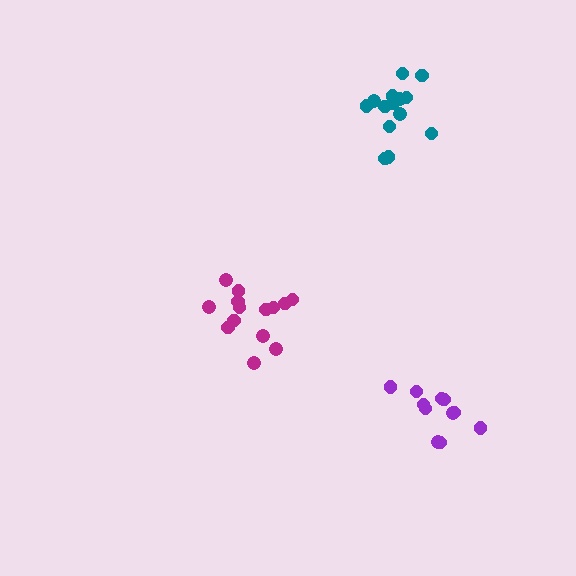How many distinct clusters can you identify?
There are 3 distinct clusters.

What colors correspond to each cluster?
The clusters are colored: magenta, teal, purple.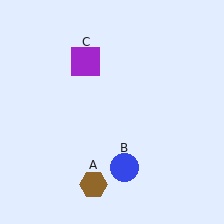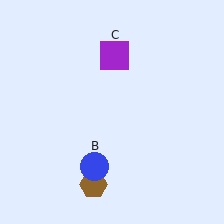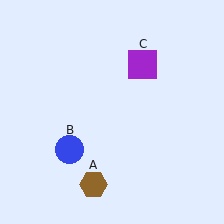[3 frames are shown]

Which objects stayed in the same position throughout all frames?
Brown hexagon (object A) remained stationary.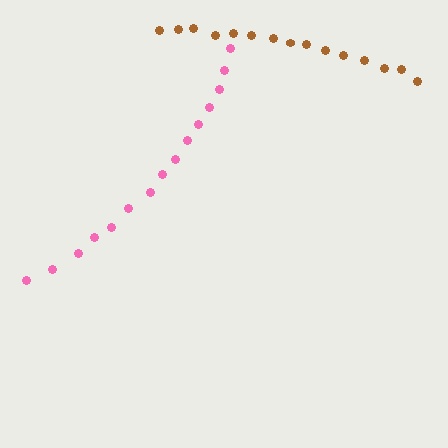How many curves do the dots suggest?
There are 2 distinct paths.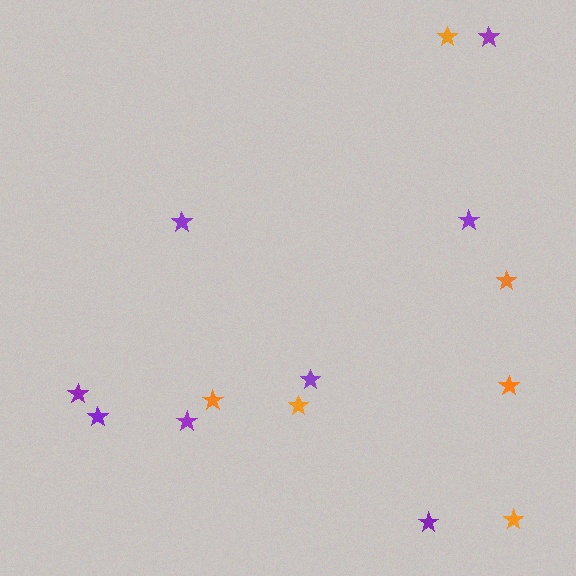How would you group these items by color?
There are 2 groups: one group of orange stars (6) and one group of purple stars (8).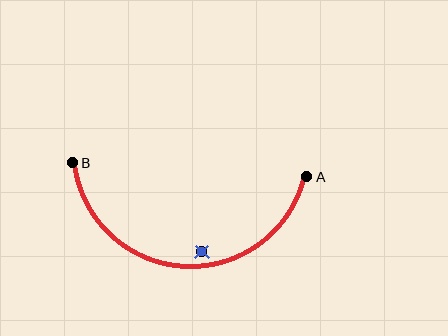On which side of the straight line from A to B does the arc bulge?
The arc bulges below the straight line connecting A and B.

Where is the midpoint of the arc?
The arc midpoint is the point on the curve farthest from the straight line joining A and B. It sits below that line.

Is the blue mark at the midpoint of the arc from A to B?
No — the blue mark does not lie on the arc at all. It sits slightly inside the curve.